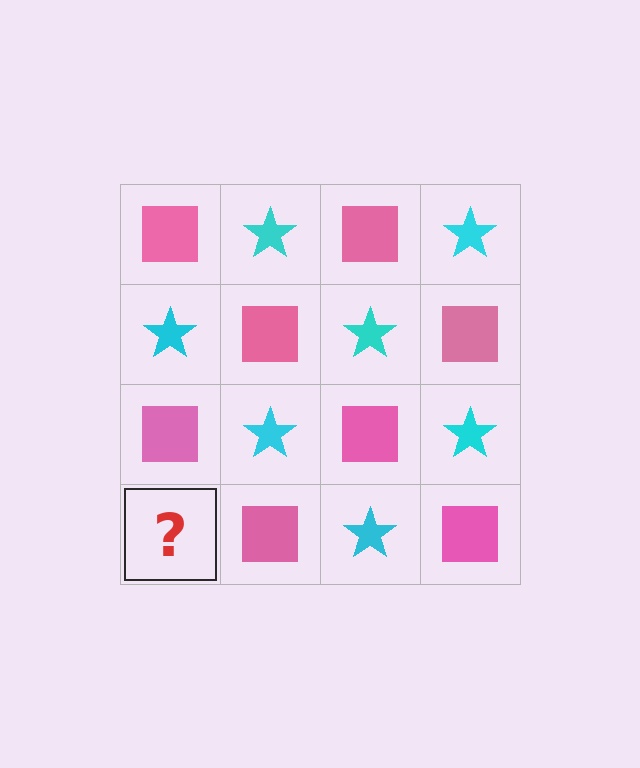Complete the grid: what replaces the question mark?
The question mark should be replaced with a cyan star.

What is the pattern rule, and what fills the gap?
The rule is that it alternates pink square and cyan star in a checkerboard pattern. The gap should be filled with a cyan star.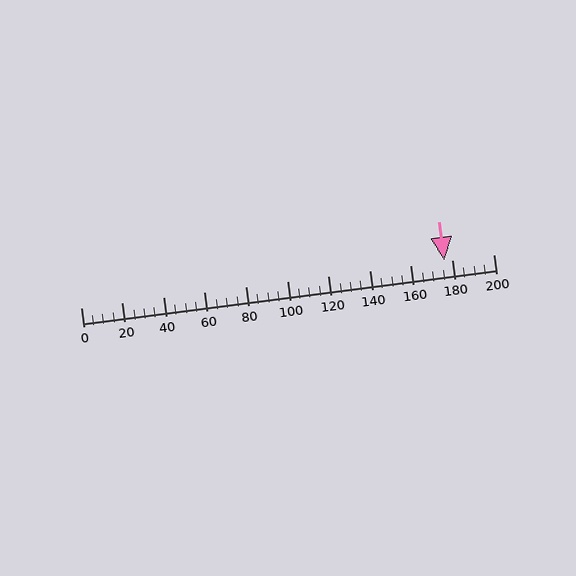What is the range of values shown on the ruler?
The ruler shows values from 0 to 200.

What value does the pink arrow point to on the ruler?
The pink arrow points to approximately 176.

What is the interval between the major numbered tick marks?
The major tick marks are spaced 20 units apart.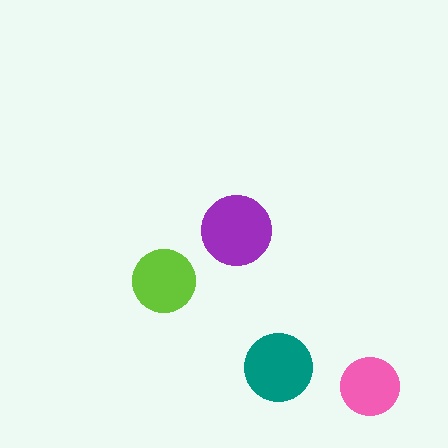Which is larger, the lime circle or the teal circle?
The teal one.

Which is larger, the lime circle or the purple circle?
The purple one.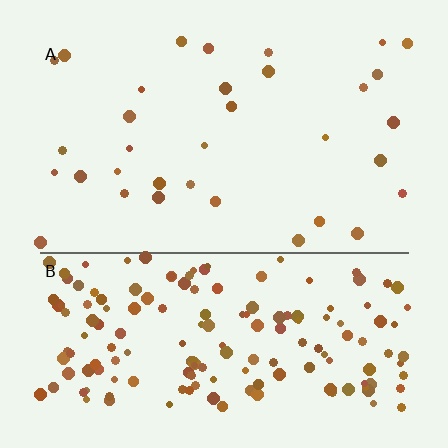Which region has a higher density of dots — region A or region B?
B (the bottom).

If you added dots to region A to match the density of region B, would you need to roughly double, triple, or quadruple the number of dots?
Approximately quadruple.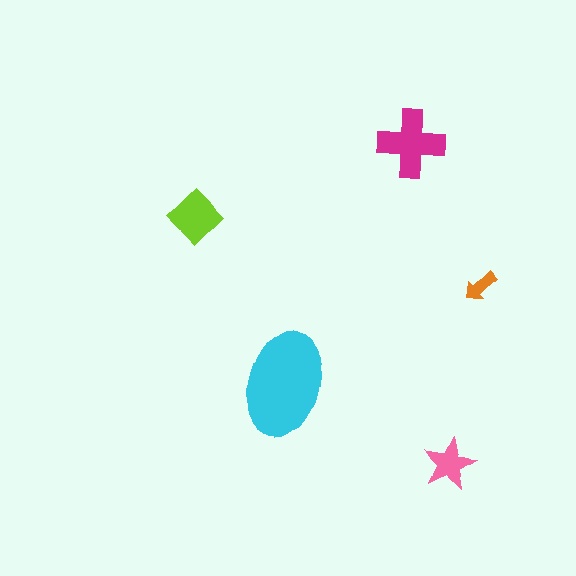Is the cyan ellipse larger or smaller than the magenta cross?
Larger.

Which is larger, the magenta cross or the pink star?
The magenta cross.